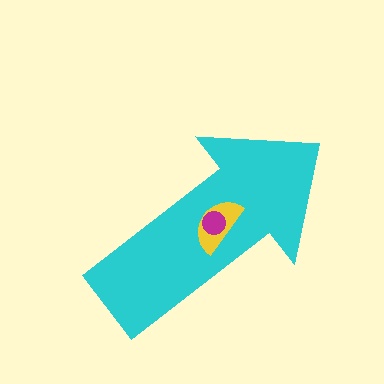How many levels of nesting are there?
3.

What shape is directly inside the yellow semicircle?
The magenta circle.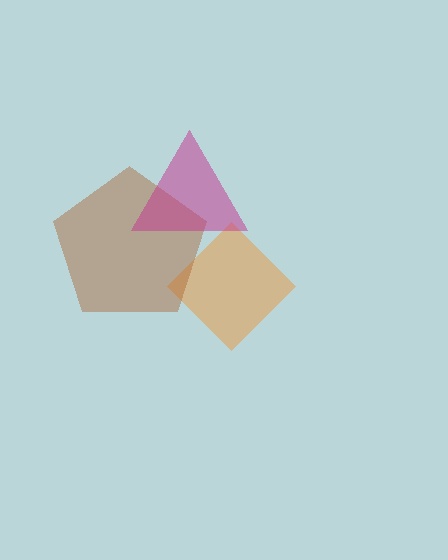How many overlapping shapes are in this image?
There are 3 overlapping shapes in the image.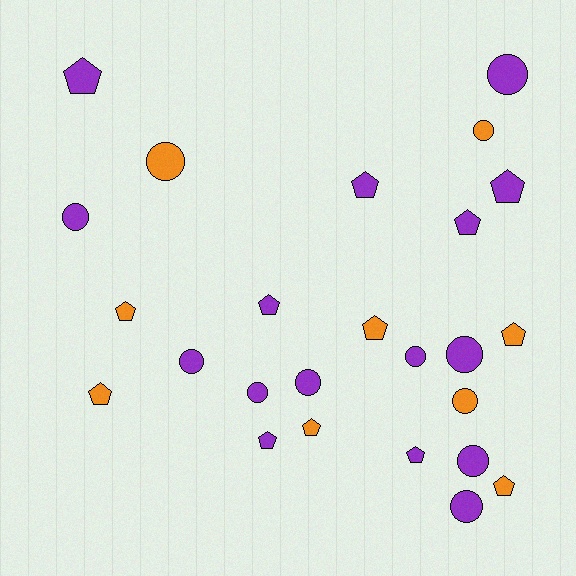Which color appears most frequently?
Purple, with 16 objects.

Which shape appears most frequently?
Pentagon, with 13 objects.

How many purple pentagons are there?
There are 7 purple pentagons.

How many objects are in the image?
There are 25 objects.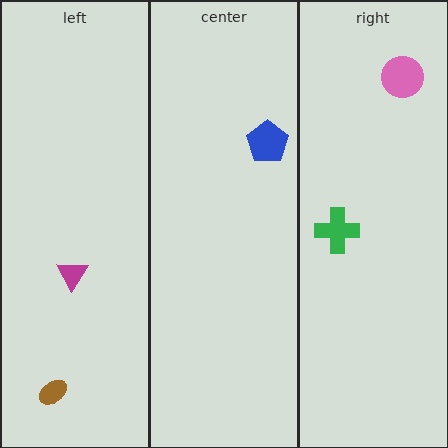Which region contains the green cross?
The right region.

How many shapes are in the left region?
2.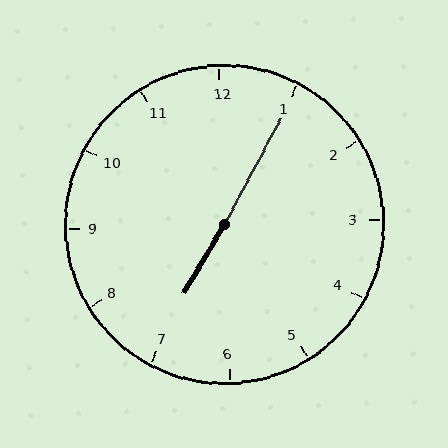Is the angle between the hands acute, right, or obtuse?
It is obtuse.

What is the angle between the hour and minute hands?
Approximately 178 degrees.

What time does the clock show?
7:05.